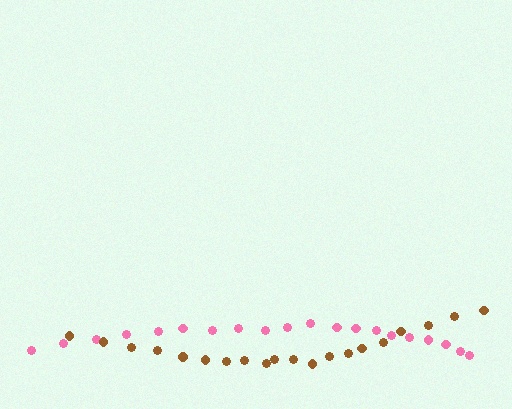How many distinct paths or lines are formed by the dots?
There are 2 distinct paths.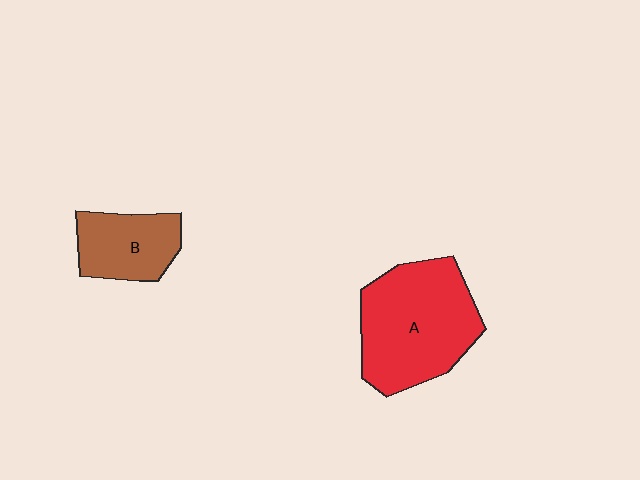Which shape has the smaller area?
Shape B (brown).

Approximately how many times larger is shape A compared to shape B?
Approximately 1.9 times.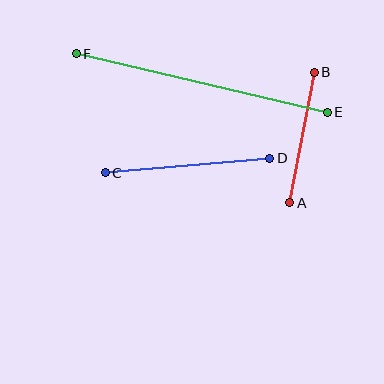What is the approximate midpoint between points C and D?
The midpoint is at approximately (188, 166) pixels.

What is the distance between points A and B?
The distance is approximately 133 pixels.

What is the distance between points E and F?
The distance is approximately 258 pixels.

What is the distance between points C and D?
The distance is approximately 165 pixels.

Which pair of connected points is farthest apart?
Points E and F are farthest apart.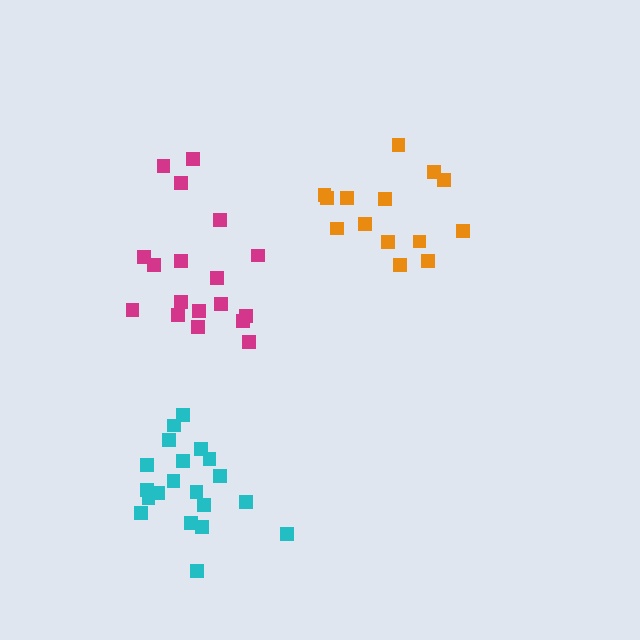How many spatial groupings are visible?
There are 3 spatial groupings.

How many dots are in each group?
Group 1: 14 dots, Group 2: 18 dots, Group 3: 20 dots (52 total).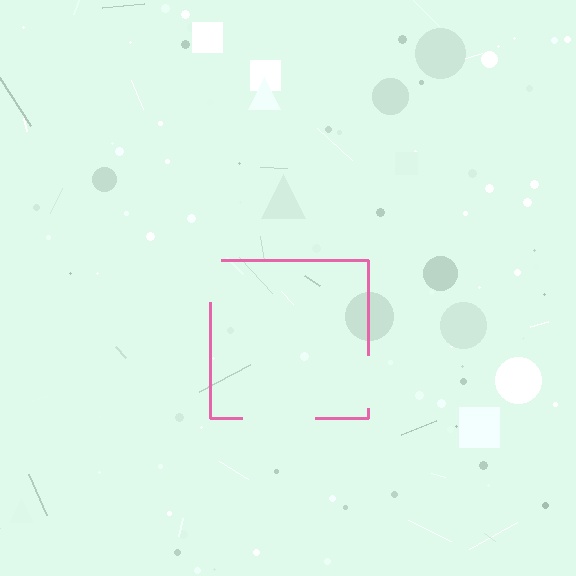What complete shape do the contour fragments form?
The contour fragments form a square.